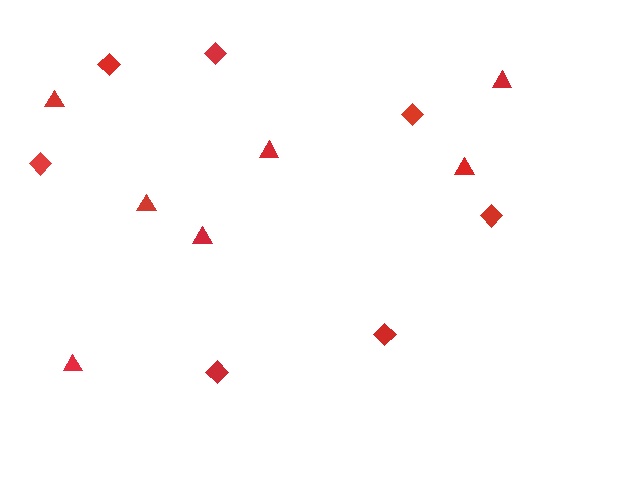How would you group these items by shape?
There are 2 groups: one group of triangles (7) and one group of diamonds (7).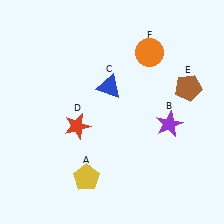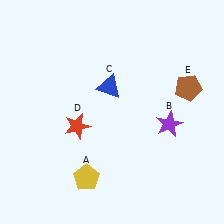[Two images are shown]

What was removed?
The orange circle (F) was removed in Image 2.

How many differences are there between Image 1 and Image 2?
There is 1 difference between the two images.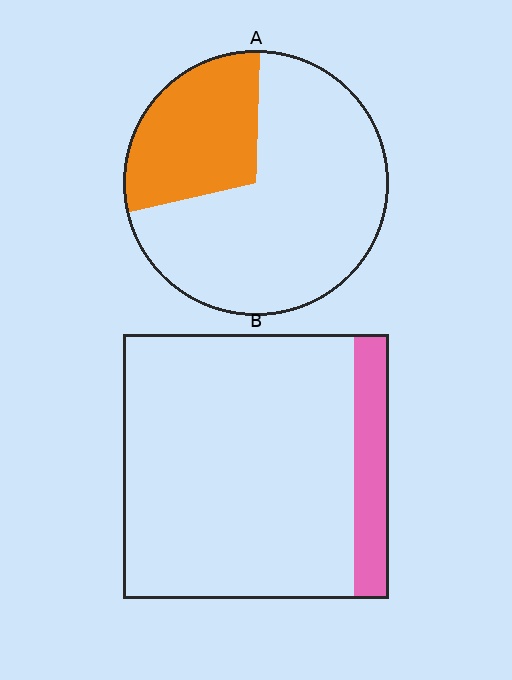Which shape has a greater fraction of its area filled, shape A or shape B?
Shape A.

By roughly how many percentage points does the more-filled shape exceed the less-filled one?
By roughly 15 percentage points (A over B).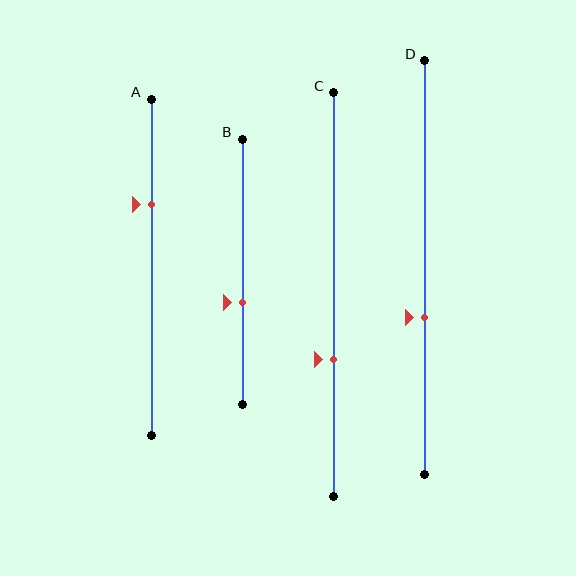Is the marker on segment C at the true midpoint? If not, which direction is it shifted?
No, the marker on segment C is shifted downward by about 16% of the segment length.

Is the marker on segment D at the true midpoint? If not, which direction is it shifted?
No, the marker on segment D is shifted downward by about 12% of the segment length.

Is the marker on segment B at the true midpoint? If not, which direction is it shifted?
No, the marker on segment B is shifted downward by about 12% of the segment length.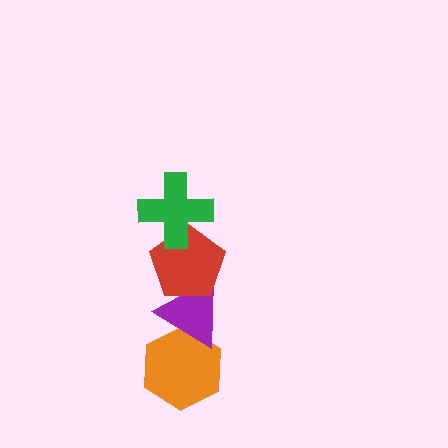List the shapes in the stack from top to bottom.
From top to bottom: the green cross, the red pentagon, the purple triangle, the orange hexagon.